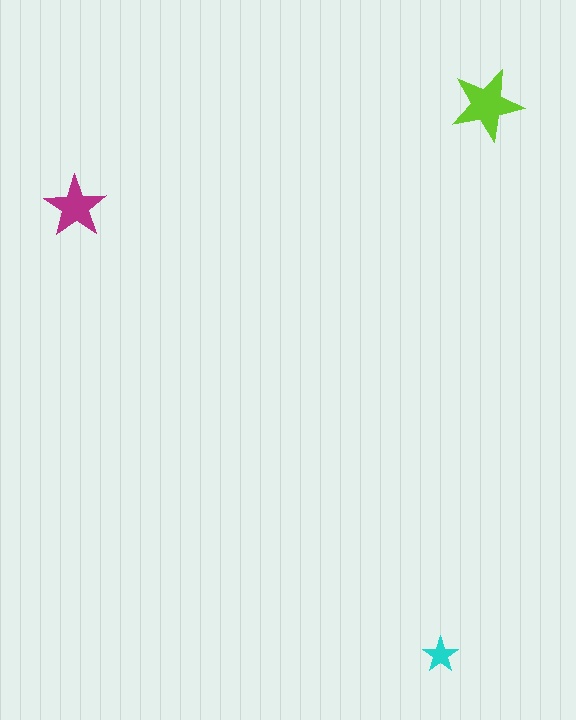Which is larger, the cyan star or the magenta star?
The magenta one.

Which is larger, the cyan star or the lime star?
The lime one.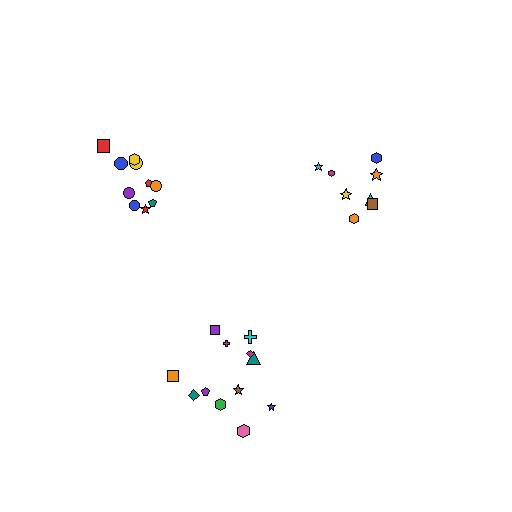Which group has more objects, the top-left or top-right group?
The top-left group.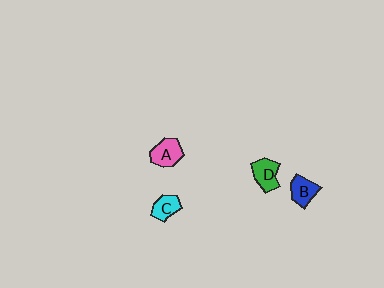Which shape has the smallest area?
Shape C (cyan).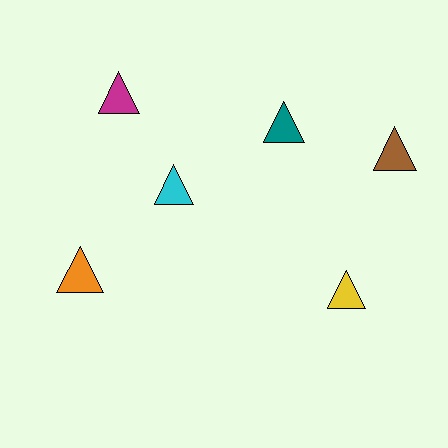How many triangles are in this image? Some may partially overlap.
There are 6 triangles.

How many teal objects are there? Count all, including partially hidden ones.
There is 1 teal object.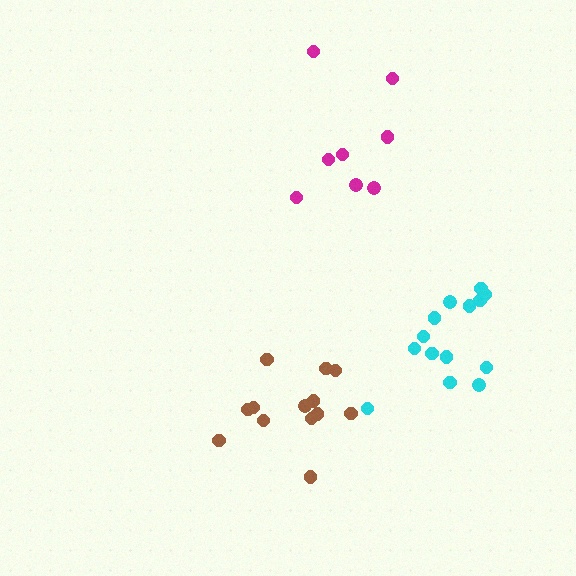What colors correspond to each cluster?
The clusters are colored: magenta, cyan, brown.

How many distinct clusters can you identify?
There are 3 distinct clusters.